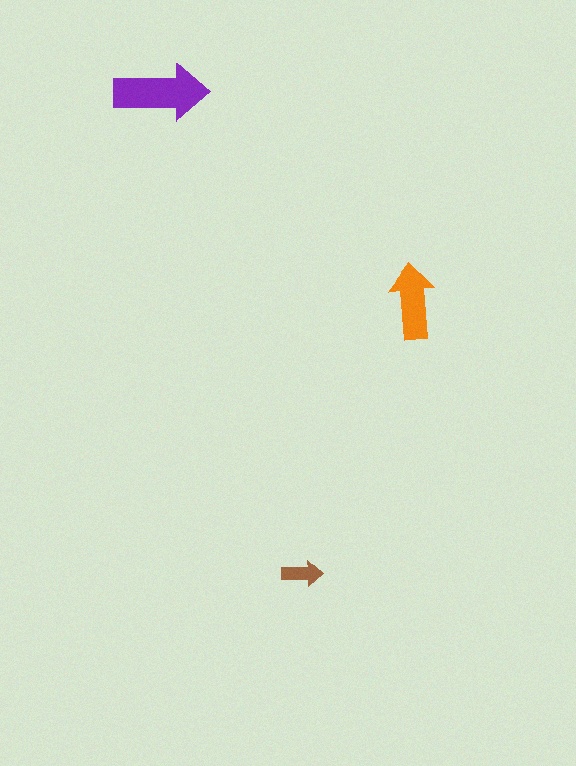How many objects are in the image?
There are 3 objects in the image.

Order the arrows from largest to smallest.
the purple one, the orange one, the brown one.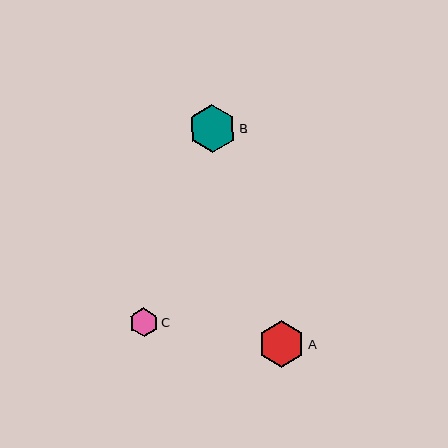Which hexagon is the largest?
Hexagon B is the largest with a size of approximately 48 pixels.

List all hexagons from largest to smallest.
From largest to smallest: B, A, C.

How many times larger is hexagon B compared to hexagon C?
Hexagon B is approximately 1.6 times the size of hexagon C.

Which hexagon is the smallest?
Hexagon C is the smallest with a size of approximately 29 pixels.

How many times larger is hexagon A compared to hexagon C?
Hexagon A is approximately 1.6 times the size of hexagon C.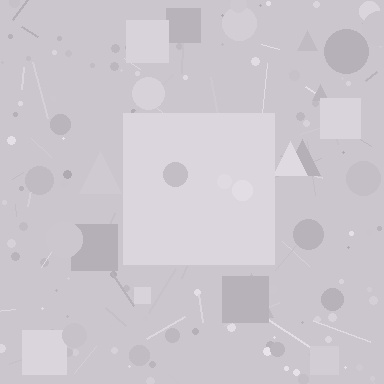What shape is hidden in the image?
A square is hidden in the image.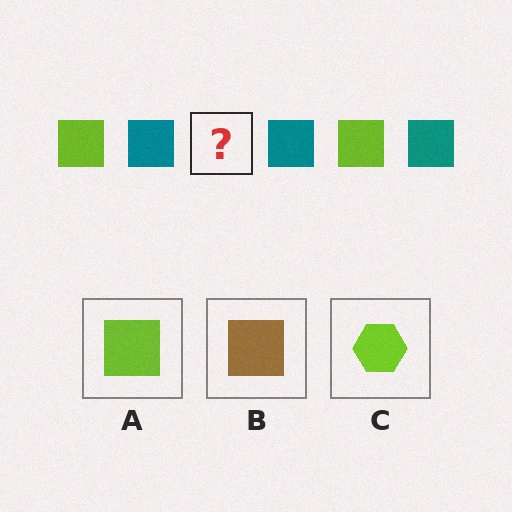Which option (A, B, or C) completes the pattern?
A.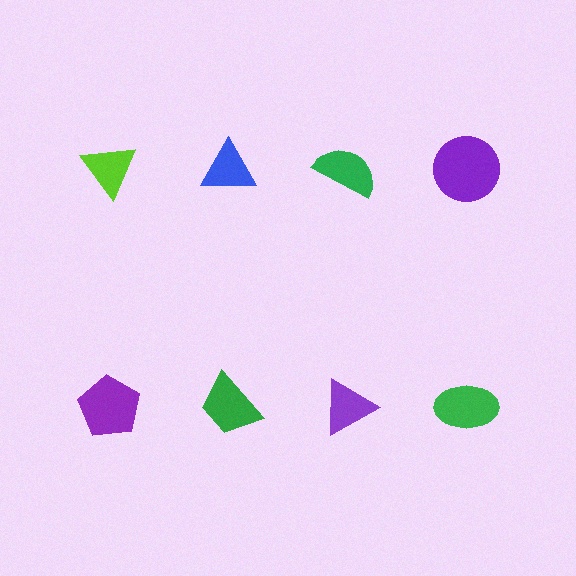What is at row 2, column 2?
A green trapezoid.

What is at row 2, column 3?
A purple triangle.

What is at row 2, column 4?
A green ellipse.